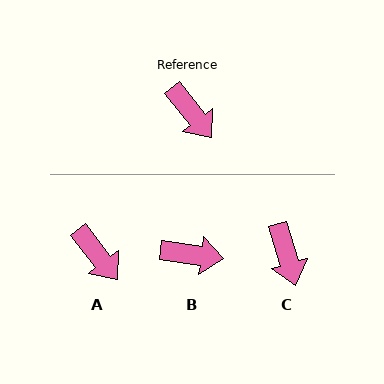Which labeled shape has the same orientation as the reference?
A.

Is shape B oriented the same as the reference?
No, it is off by about 44 degrees.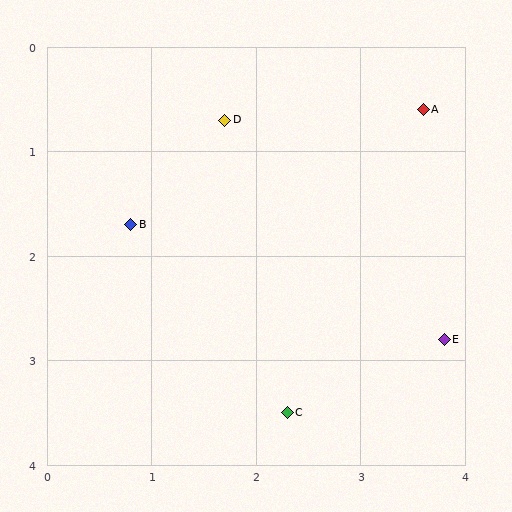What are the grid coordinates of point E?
Point E is at approximately (3.8, 2.8).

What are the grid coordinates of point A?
Point A is at approximately (3.6, 0.6).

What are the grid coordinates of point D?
Point D is at approximately (1.7, 0.7).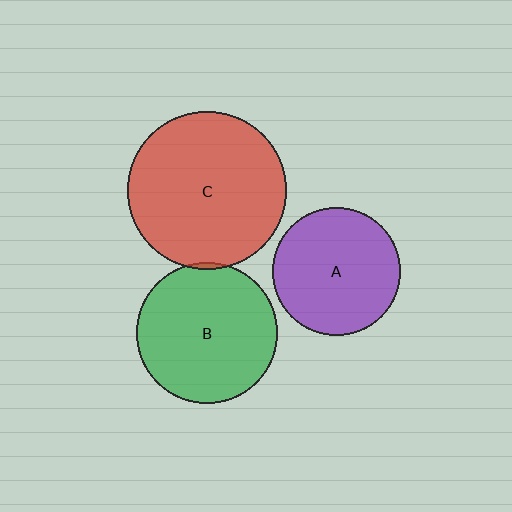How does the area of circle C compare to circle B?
Approximately 1.3 times.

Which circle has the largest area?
Circle C (red).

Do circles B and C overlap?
Yes.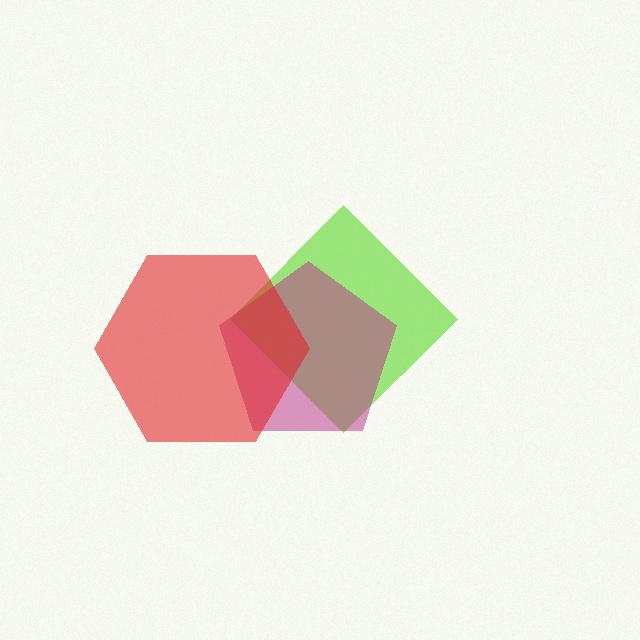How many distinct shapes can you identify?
There are 3 distinct shapes: a lime diamond, a magenta pentagon, a red hexagon.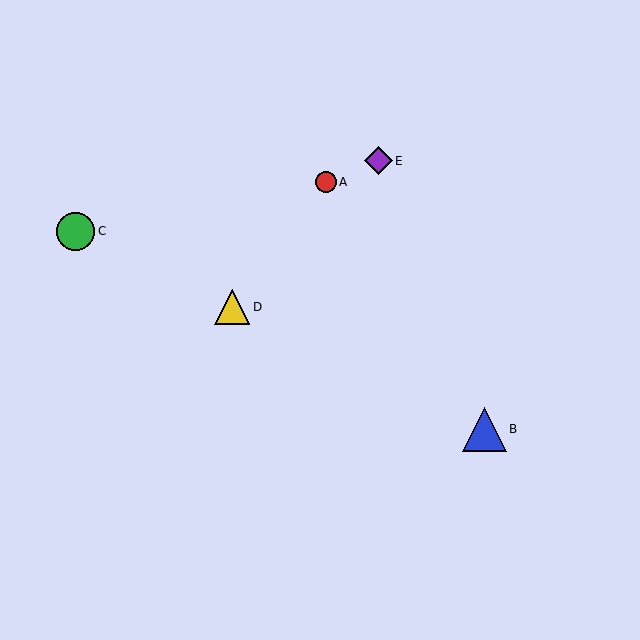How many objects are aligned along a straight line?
3 objects (B, C, D) are aligned along a straight line.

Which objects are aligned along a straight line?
Objects B, C, D are aligned along a straight line.